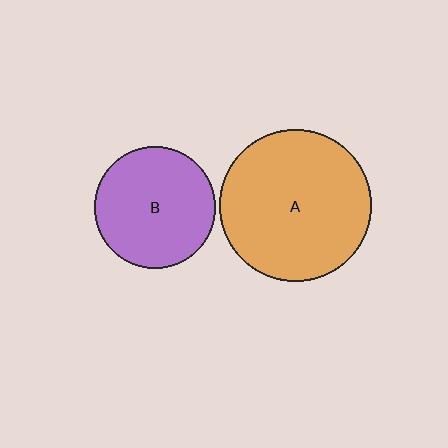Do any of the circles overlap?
No, none of the circles overlap.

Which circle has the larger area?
Circle A (orange).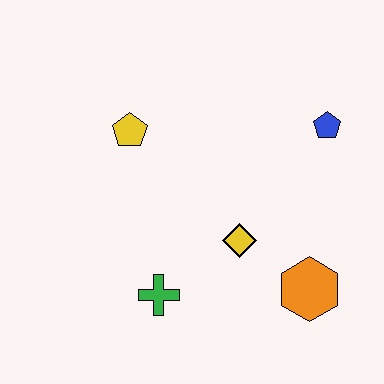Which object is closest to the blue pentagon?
The yellow diamond is closest to the blue pentagon.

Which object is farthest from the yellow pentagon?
The orange hexagon is farthest from the yellow pentagon.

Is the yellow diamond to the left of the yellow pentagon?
No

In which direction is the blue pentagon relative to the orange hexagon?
The blue pentagon is above the orange hexagon.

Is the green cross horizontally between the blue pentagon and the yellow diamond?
No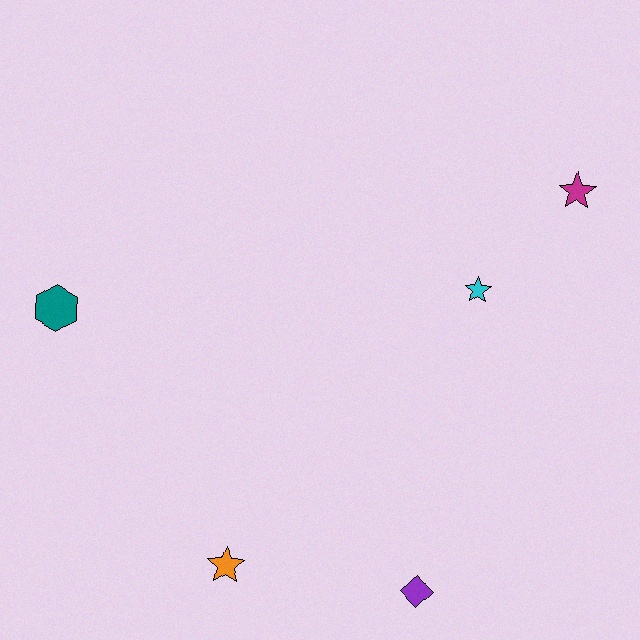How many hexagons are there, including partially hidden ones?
There is 1 hexagon.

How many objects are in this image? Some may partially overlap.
There are 5 objects.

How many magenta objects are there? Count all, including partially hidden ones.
There is 1 magenta object.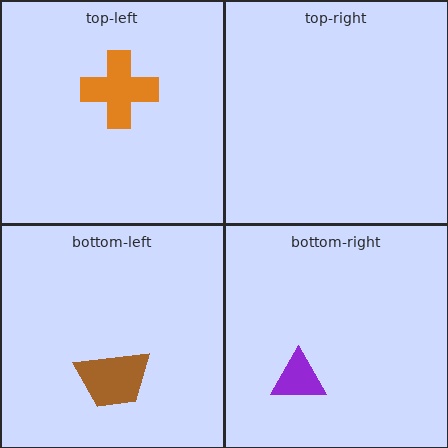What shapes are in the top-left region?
The orange cross.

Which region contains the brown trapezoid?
The bottom-left region.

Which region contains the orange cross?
The top-left region.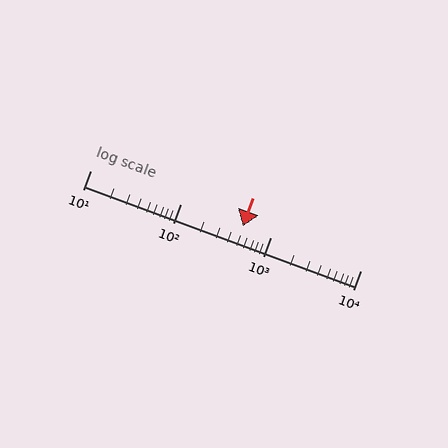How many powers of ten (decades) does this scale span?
The scale spans 3 decades, from 10 to 10000.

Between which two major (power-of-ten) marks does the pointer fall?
The pointer is between 100 and 1000.